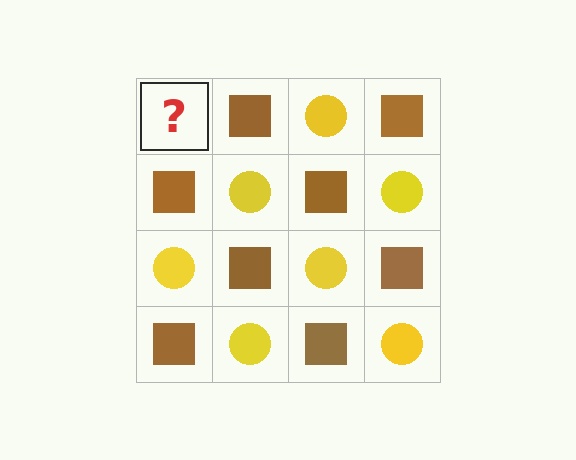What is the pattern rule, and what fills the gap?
The rule is that it alternates yellow circle and brown square in a checkerboard pattern. The gap should be filled with a yellow circle.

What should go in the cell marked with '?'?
The missing cell should contain a yellow circle.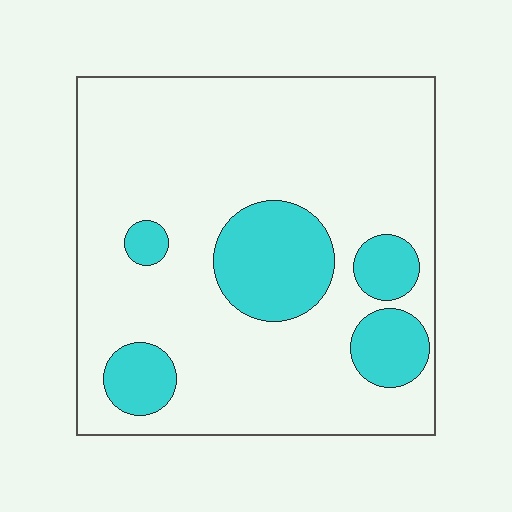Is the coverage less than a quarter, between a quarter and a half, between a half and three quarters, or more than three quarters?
Less than a quarter.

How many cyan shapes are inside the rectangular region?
5.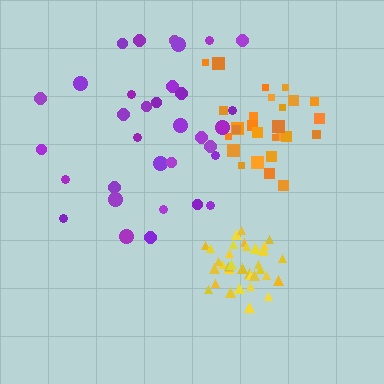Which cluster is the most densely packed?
Yellow.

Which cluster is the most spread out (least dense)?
Purple.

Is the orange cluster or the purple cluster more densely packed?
Orange.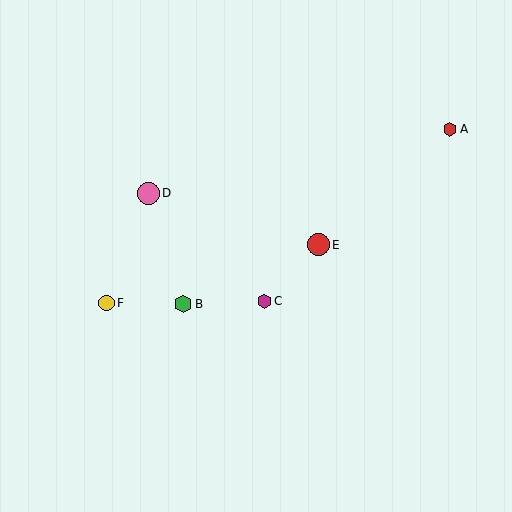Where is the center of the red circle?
The center of the red circle is at (318, 245).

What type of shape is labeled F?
Shape F is a yellow circle.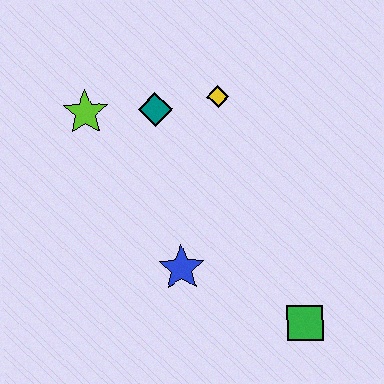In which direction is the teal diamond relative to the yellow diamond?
The teal diamond is to the left of the yellow diamond.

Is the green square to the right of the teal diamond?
Yes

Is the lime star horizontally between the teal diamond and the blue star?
No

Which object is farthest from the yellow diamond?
The green square is farthest from the yellow diamond.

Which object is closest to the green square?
The blue star is closest to the green square.